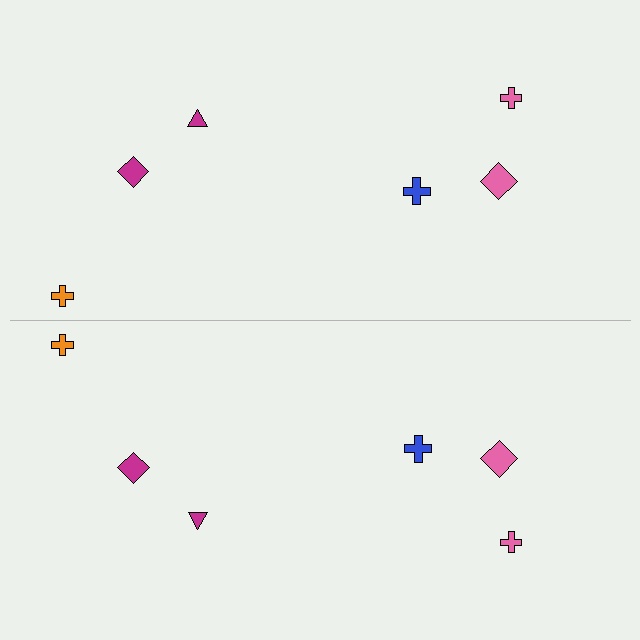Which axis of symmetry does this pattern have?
The pattern has a horizontal axis of symmetry running through the center of the image.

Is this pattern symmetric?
Yes, this pattern has bilateral (reflection) symmetry.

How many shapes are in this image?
There are 12 shapes in this image.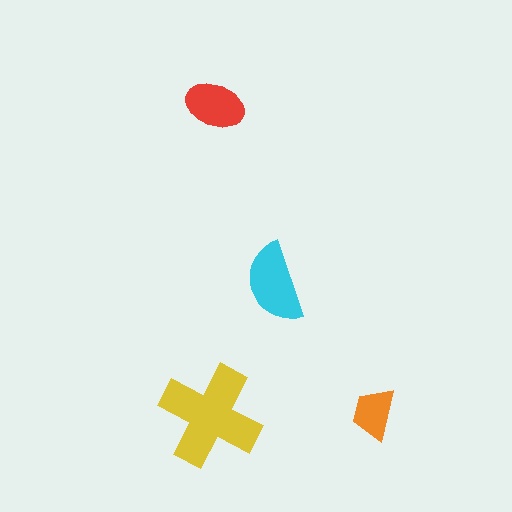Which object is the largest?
The yellow cross.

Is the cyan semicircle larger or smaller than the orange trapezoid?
Larger.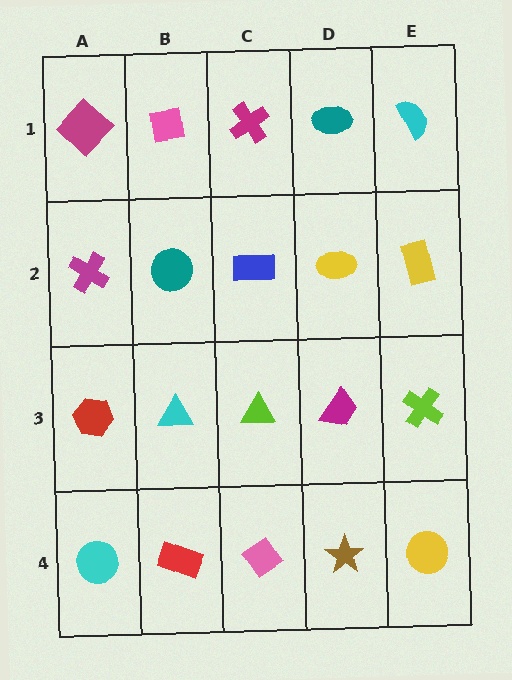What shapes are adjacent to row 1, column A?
A magenta cross (row 2, column A), a pink square (row 1, column B).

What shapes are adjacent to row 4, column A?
A red hexagon (row 3, column A), a red rectangle (row 4, column B).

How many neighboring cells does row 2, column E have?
3.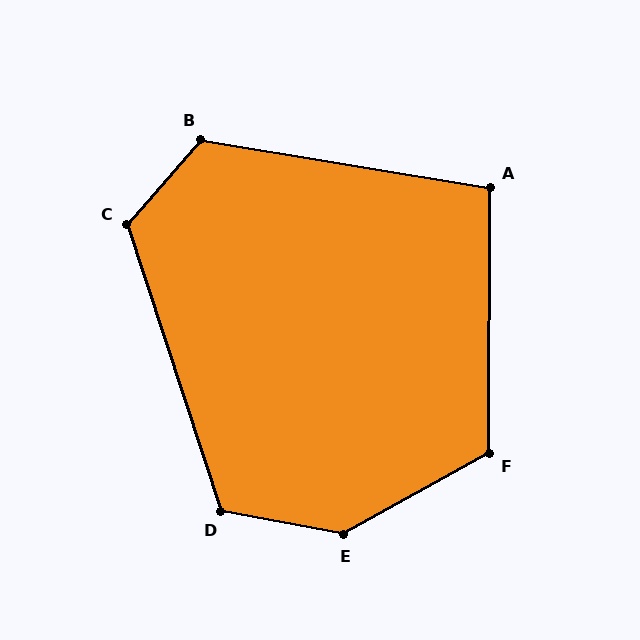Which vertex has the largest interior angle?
E, at approximately 140 degrees.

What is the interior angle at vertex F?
Approximately 119 degrees (obtuse).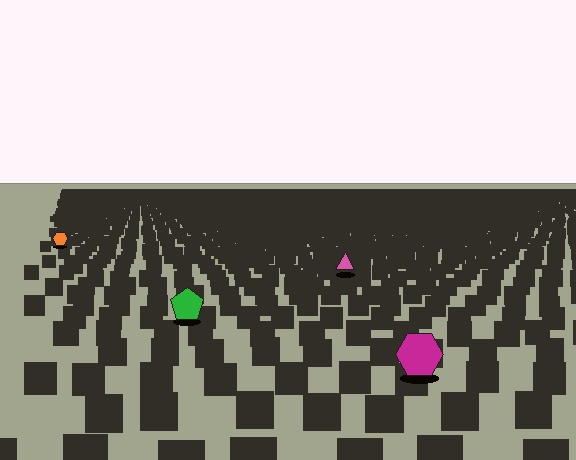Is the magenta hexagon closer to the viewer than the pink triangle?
Yes. The magenta hexagon is closer — you can tell from the texture gradient: the ground texture is coarser near it.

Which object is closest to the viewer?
The magenta hexagon is closest. The texture marks near it are larger and more spread out.